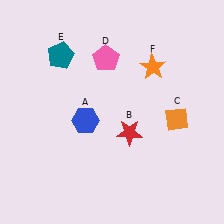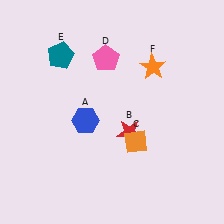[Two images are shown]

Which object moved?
The orange diamond (C) moved left.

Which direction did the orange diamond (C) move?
The orange diamond (C) moved left.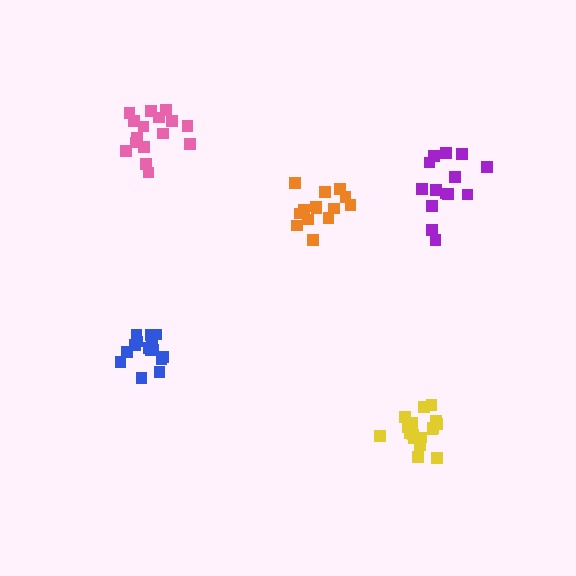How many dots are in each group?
Group 1: 15 dots, Group 2: 14 dots, Group 3: 14 dots, Group 4: 16 dots, Group 5: 18 dots (77 total).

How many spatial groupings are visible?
There are 5 spatial groupings.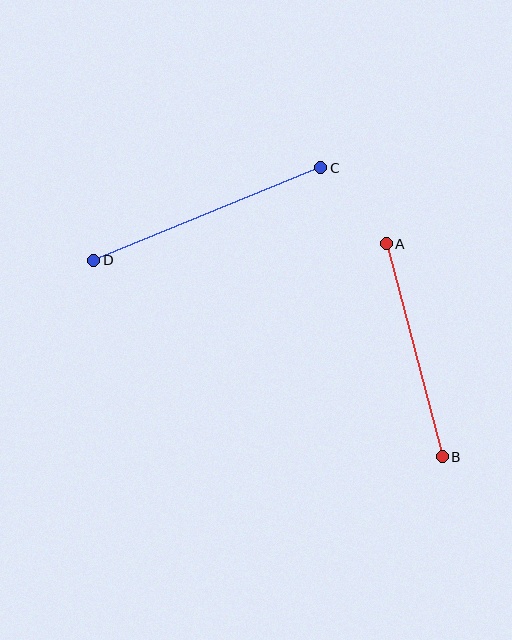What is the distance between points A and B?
The distance is approximately 220 pixels.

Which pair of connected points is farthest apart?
Points C and D are farthest apart.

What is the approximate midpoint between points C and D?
The midpoint is at approximately (207, 214) pixels.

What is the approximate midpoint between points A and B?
The midpoint is at approximately (414, 350) pixels.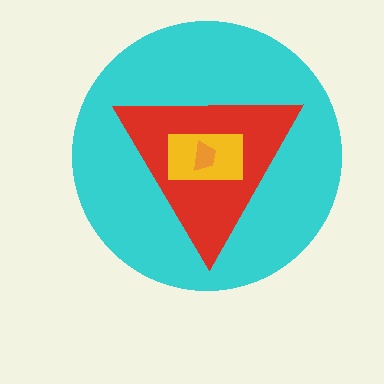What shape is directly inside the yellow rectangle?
The orange trapezoid.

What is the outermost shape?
The cyan circle.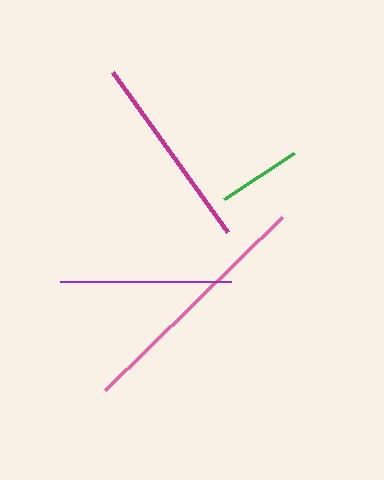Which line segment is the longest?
The pink line is the longest at approximately 247 pixels.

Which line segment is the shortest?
The green line is the shortest at approximately 83 pixels.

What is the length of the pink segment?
The pink segment is approximately 247 pixels long.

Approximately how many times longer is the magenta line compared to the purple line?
The magenta line is approximately 1.2 times the length of the purple line.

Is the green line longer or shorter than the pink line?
The pink line is longer than the green line.